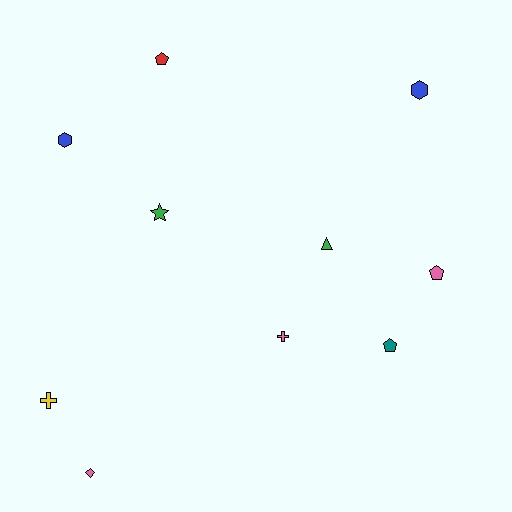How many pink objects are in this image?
There are 3 pink objects.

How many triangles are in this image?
There is 1 triangle.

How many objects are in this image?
There are 10 objects.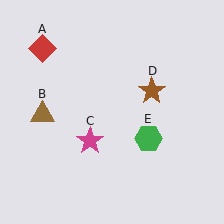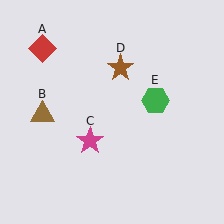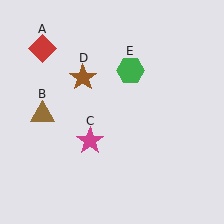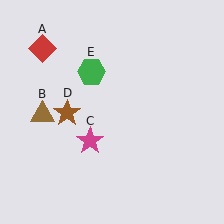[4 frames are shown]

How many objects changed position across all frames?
2 objects changed position: brown star (object D), green hexagon (object E).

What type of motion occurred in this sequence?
The brown star (object D), green hexagon (object E) rotated counterclockwise around the center of the scene.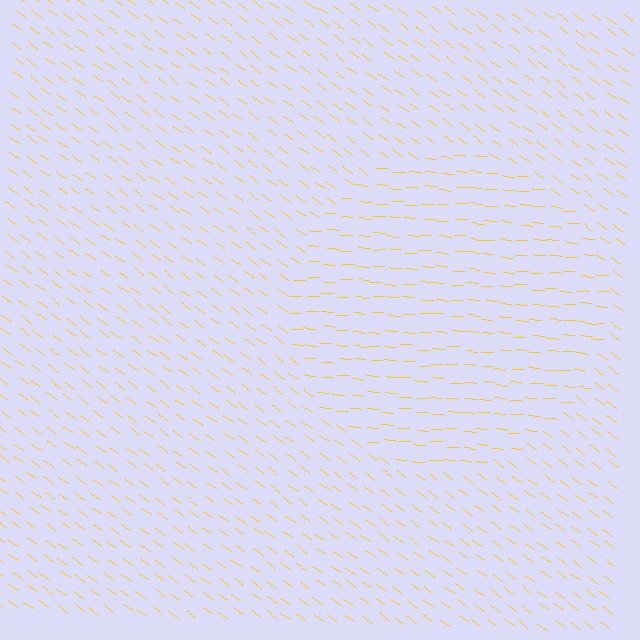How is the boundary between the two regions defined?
The boundary is defined purely by a change in line orientation (approximately 32 degrees difference). All lines are the same color and thickness.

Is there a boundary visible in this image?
Yes, there is a texture boundary formed by a change in line orientation.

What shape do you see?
I see a circle.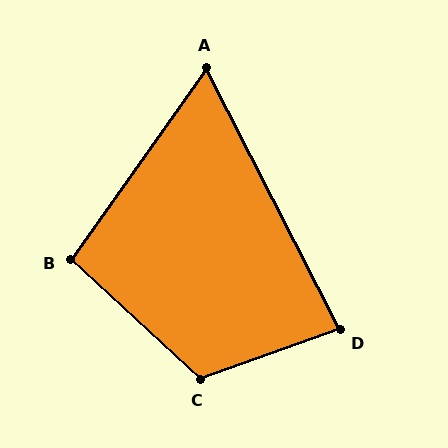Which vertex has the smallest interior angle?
A, at approximately 62 degrees.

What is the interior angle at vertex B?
Approximately 98 degrees (obtuse).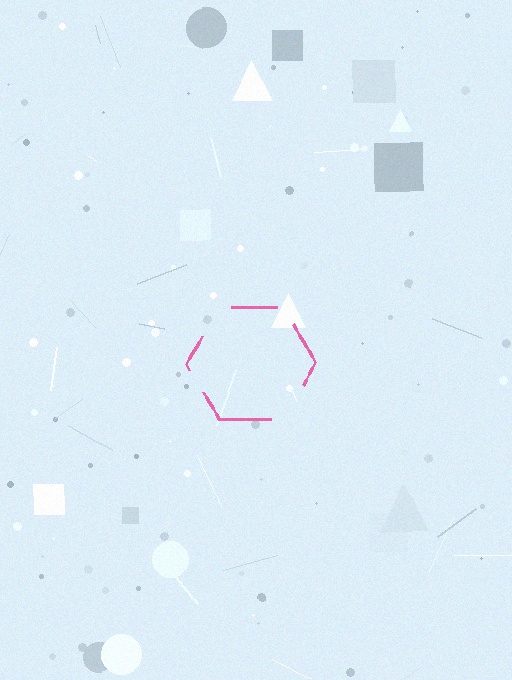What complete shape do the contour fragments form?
The contour fragments form a hexagon.